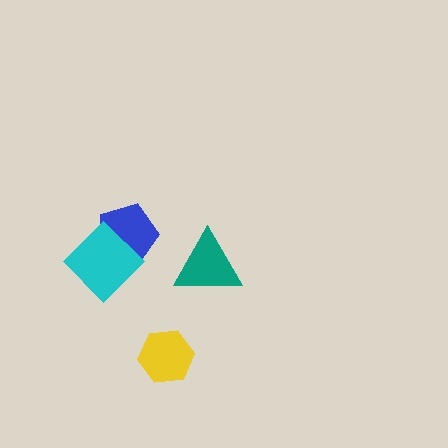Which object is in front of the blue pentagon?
The cyan diamond is in front of the blue pentagon.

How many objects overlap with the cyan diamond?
1 object overlaps with the cyan diamond.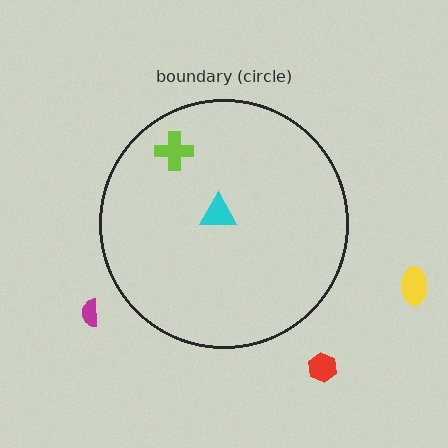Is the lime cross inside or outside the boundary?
Inside.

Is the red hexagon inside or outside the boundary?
Outside.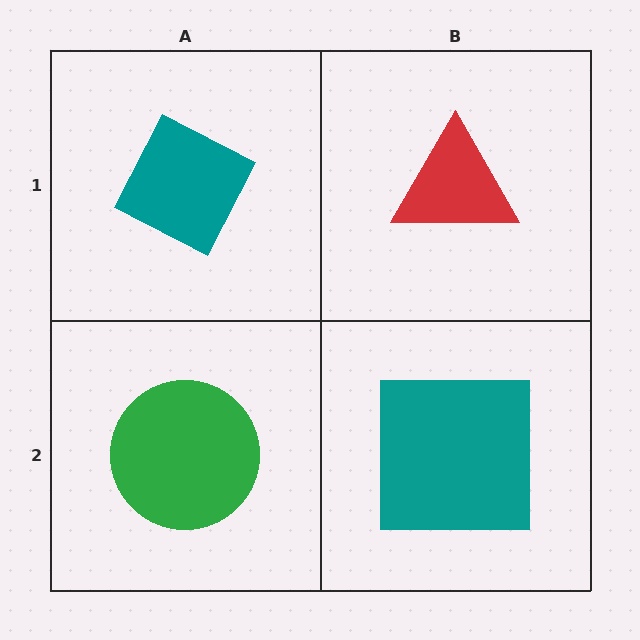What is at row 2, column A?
A green circle.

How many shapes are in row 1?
2 shapes.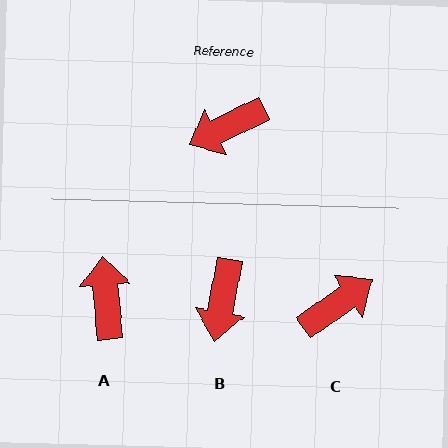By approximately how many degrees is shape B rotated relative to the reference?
Approximately 53 degrees counter-clockwise.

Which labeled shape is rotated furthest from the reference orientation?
C, about 171 degrees away.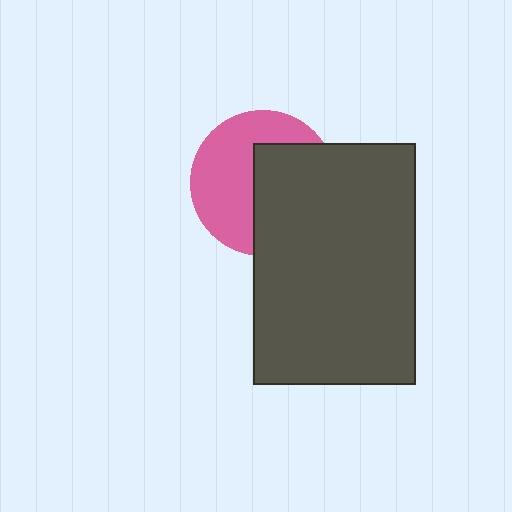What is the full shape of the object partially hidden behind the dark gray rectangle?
The partially hidden object is a pink circle.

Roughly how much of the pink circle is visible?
About half of it is visible (roughly 52%).